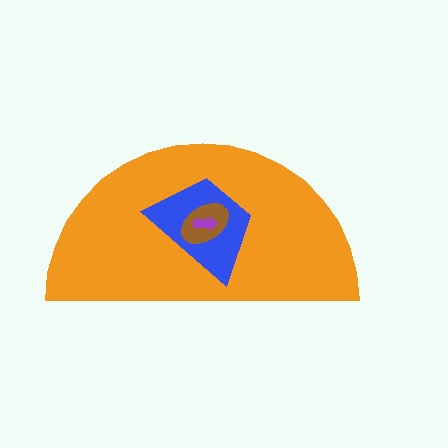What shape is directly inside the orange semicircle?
The blue trapezoid.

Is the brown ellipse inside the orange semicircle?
Yes.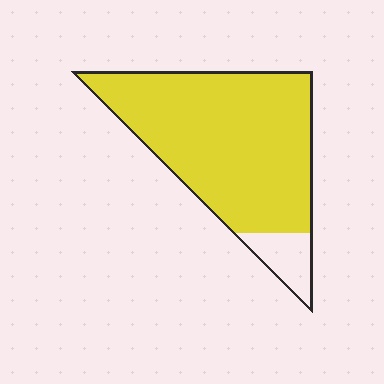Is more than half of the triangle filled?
Yes.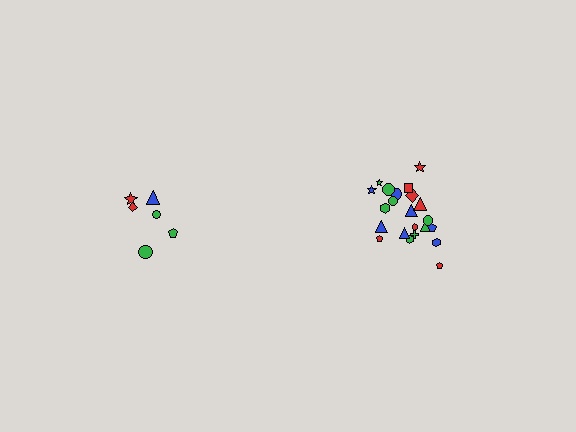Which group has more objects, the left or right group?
The right group.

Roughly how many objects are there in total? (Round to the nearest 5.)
Roughly 30 objects in total.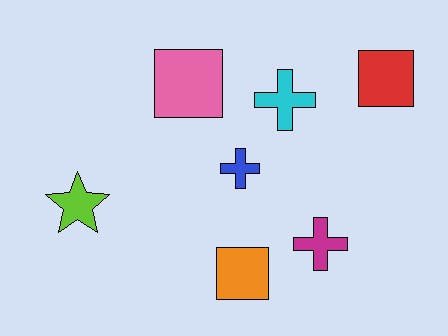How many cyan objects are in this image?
There is 1 cyan object.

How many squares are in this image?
There are 3 squares.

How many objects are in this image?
There are 7 objects.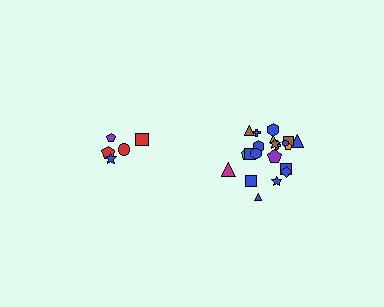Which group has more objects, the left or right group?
The right group.